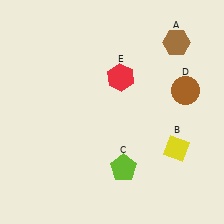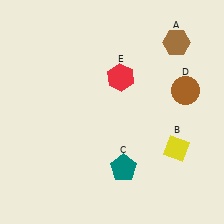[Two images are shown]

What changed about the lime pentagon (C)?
In Image 1, C is lime. In Image 2, it changed to teal.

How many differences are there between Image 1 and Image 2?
There is 1 difference between the two images.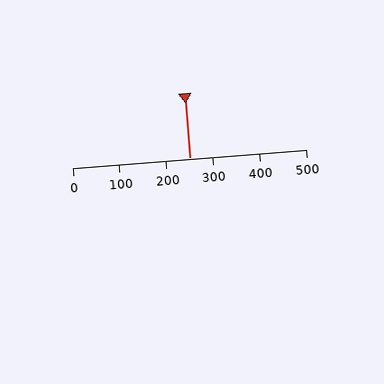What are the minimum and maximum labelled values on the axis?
The axis runs from 0 to 500.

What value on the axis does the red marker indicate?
The marker indicates approximately 250.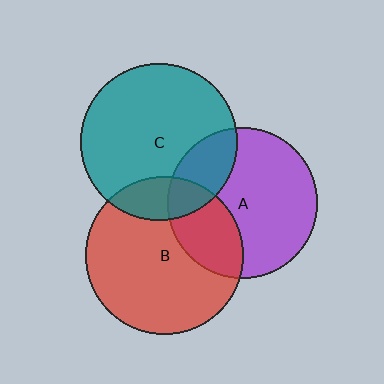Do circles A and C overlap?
Yes.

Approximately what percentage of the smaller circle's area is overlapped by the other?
Approximately 20%.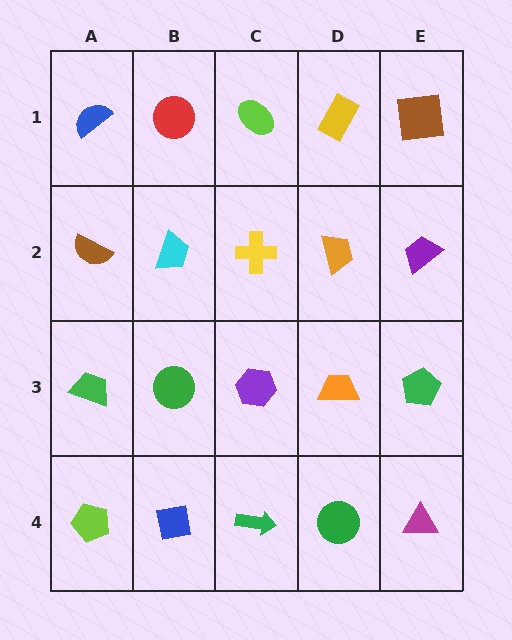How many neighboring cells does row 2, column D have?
4.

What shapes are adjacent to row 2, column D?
A yellow rectangle (row 1, column D), an orange trapezoid (row 3, column D), a yellow cross (row 2, column C), a purple trapezoid (row 2, column E).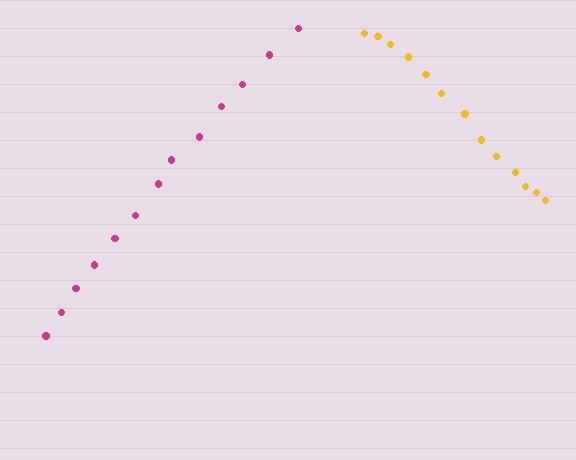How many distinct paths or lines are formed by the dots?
There are 2 distinct paths.